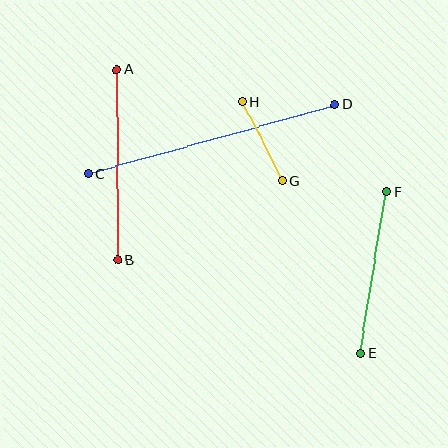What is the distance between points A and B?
The distance is approximately 191 pixels.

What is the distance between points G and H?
The distance is approximately 89 pixels.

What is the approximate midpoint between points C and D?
The midpoint is at approximately (212, 139) pixels.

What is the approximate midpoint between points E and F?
The midpoint is at approximately (373, 272) pixels.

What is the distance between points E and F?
The distance is approximately 164 pixels.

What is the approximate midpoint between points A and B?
The midpoint is at approximately (117, 165) pixels.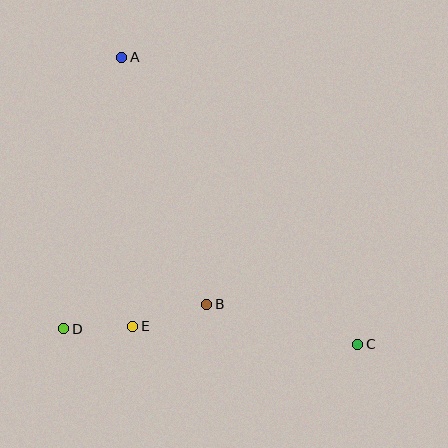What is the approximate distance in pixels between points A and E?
The distance between A and E is approximately 269 pixels.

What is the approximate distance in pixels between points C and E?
The distance between C and E is approximately 226 pixels.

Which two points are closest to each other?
Points D and E are closest to each other.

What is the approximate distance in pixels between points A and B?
The distance between A and B is approximately 261 pixels.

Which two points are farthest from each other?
Points A and C are farthest from each other.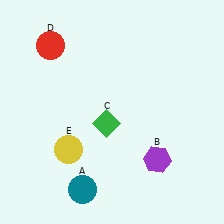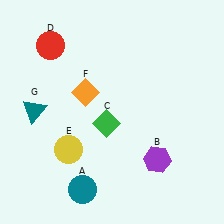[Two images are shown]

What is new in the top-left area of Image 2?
An orange diamond (F) was added in the top-left area of Image 2.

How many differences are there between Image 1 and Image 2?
There are 2 differences between the two images.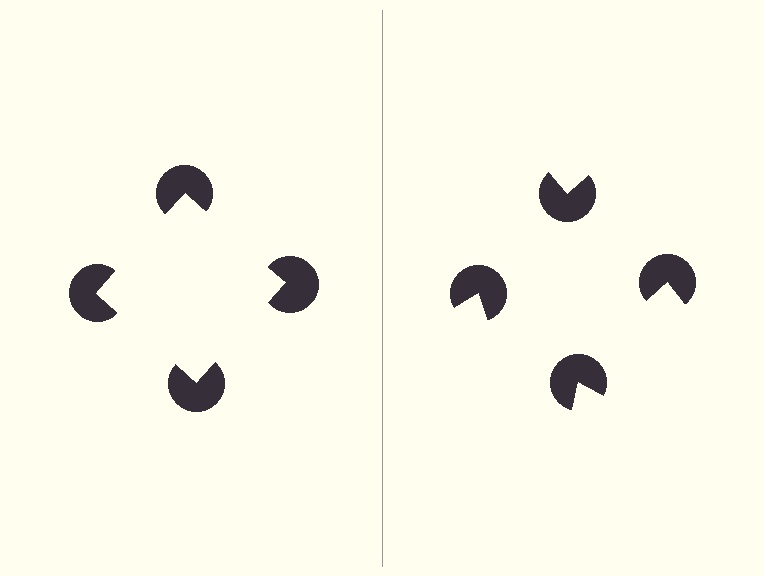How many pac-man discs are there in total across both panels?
8 — 4 on each side.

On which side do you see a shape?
An illusory square appears on the left side. On the right side the wedge cuts are rotated, so no coherent shape forms.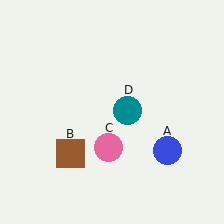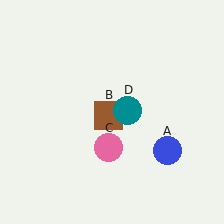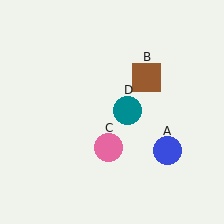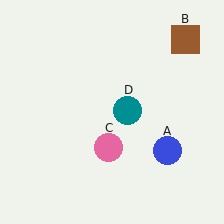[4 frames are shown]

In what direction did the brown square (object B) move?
The brown square (object B) moved up and to the right.